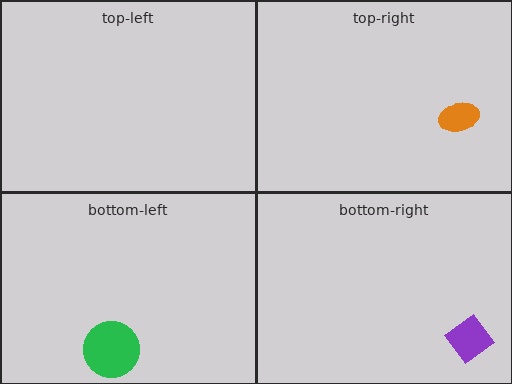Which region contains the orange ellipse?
The top-right region.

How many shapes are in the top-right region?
1.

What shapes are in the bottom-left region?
The green circle.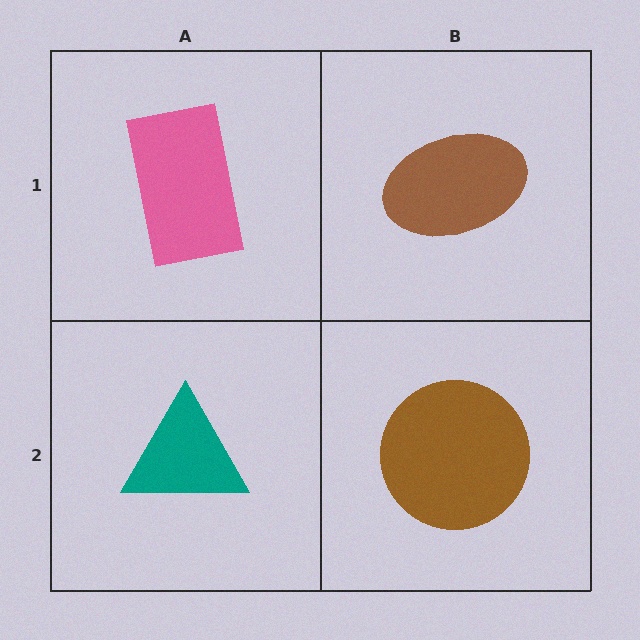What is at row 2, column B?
A brown circle.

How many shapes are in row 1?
2 shapes.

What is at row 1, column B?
A brown ellipse.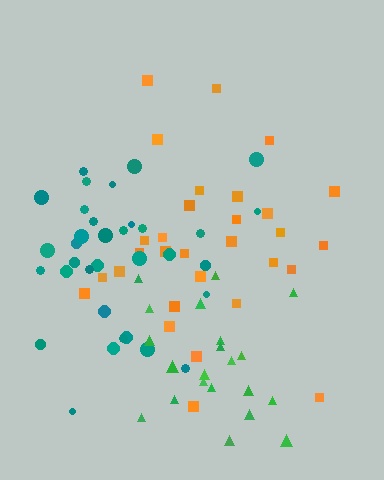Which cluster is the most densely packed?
Green.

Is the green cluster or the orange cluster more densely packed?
Green.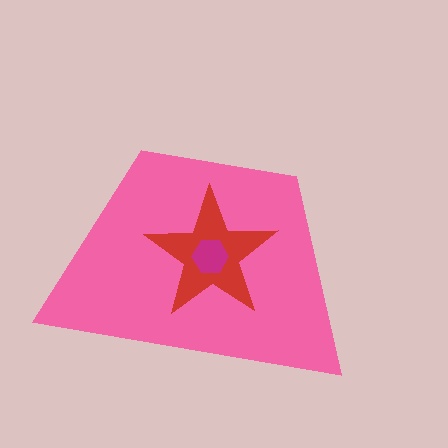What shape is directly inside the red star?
The magenta hexagon.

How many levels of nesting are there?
3.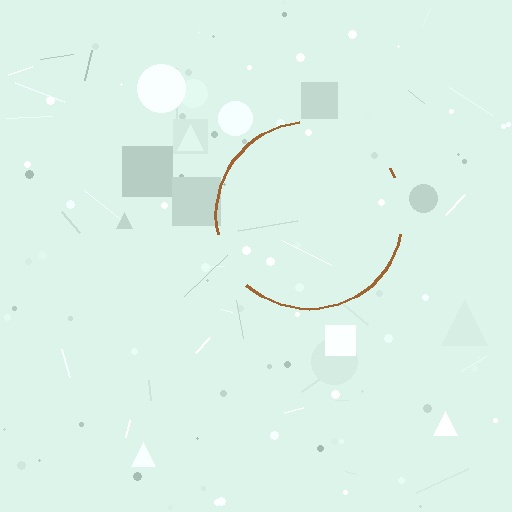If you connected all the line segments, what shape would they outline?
They would outline a circle.